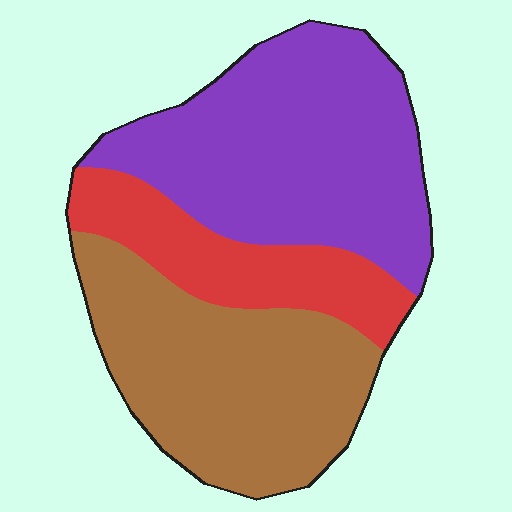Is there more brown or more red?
Brown.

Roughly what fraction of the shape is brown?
Brown takes up between a third and a half of the shape.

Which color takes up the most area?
Purple, at roughly 45%.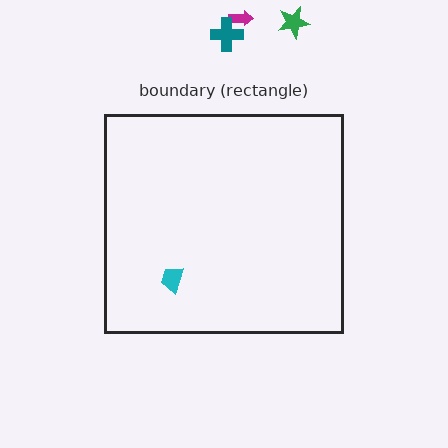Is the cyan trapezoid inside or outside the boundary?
Inside.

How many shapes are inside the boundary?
1 inside, 3 outside.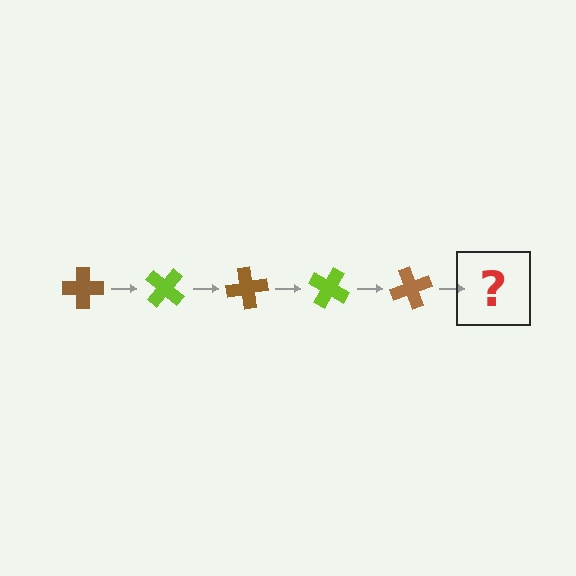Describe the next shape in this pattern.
It should be a lime cross, rotated 200 degrees from the start.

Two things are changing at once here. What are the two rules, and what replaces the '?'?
The two rules are that it rotates 40 degrees each step and the color cycles through brown and lime. The '?' should be a lime cross, rotated 200 degrees from the start.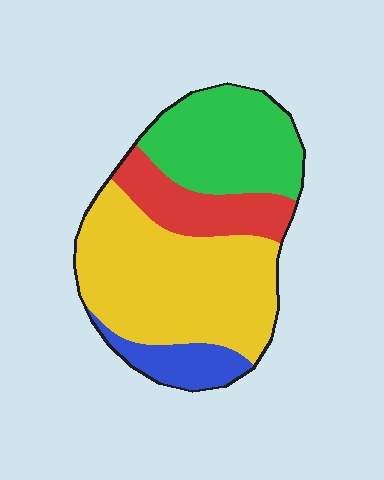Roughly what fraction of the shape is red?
Red covers about 15% of the shape.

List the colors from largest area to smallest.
From largest to smallest: yellow, green, red, blue.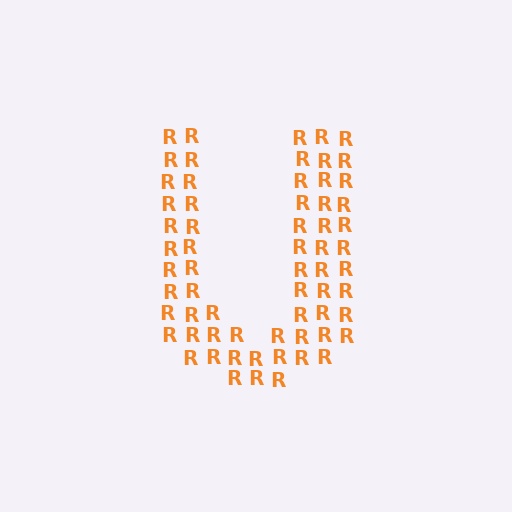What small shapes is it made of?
It is made of small letter R's.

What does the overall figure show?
The overall figure shows the letter U.